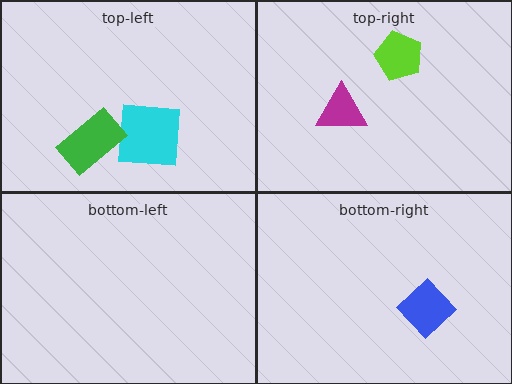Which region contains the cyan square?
The top-left region.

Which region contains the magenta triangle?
The top-right region.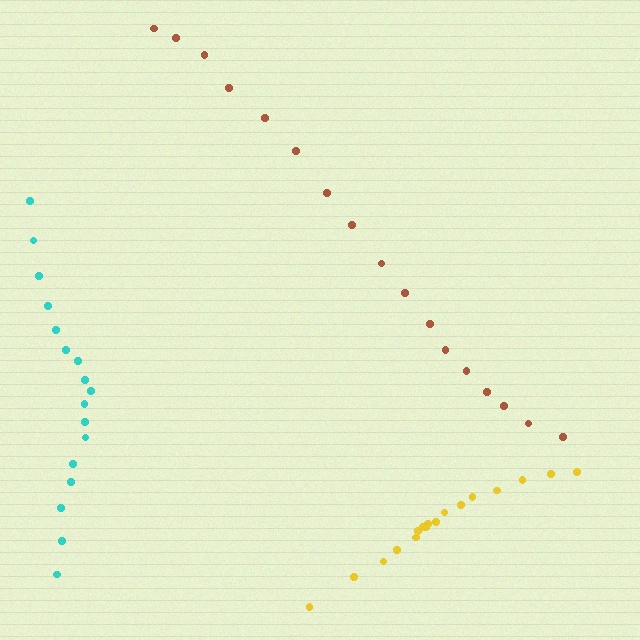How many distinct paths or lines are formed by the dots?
There are 3 distinct paths.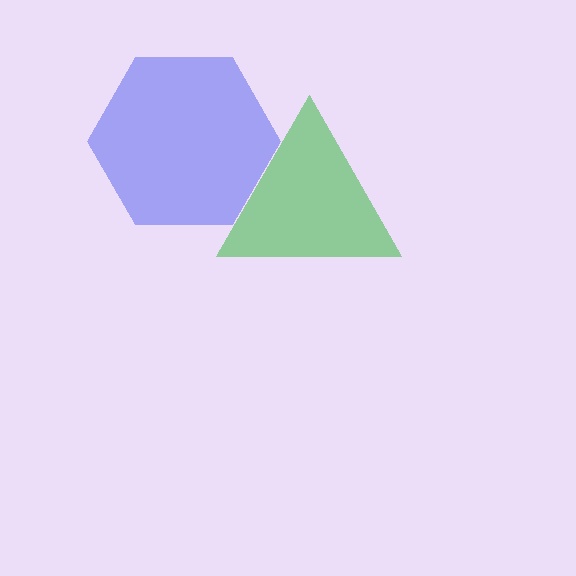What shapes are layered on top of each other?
The layered shapes are: a green triangle, a blue hexagon.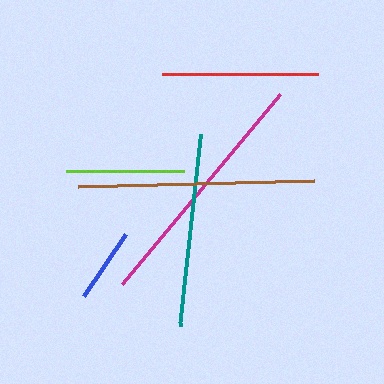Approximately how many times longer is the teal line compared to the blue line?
The teal line is approximately 2.6 times the length of the blue line.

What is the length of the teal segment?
The teal segment is approximately 193 pixels long.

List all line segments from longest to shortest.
From longest to shortest: magenta, brown, teal, red, lime, blue.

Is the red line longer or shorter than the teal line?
The teal line is longer than the red line.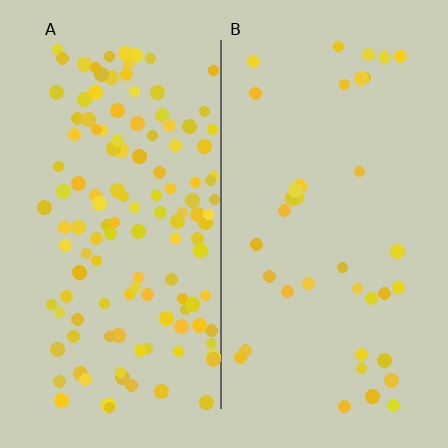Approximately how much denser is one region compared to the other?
Approximately 3.5× — region A over region B.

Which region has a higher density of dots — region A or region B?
A (the left).